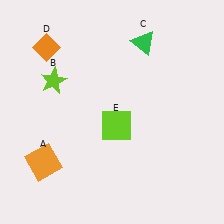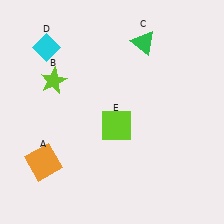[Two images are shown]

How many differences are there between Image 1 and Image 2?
There is 1 difference between the two images.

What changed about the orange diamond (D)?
In Image 1, D is orange. In Image 2, it changed to cyan.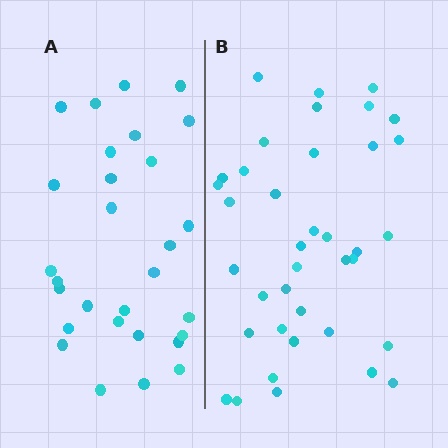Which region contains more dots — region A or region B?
Region B (the right region) has more dots.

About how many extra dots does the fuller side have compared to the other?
Region B has roughly 8 or so more dots than region A.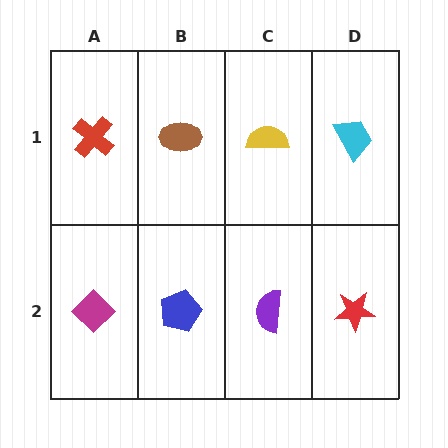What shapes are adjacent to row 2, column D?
A cyan trapezoid (row 1, column D), a purple semicircle (row 2, column C).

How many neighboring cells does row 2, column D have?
2.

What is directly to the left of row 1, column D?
A yellow semicircle.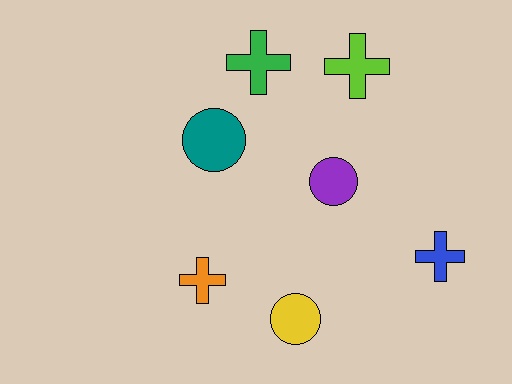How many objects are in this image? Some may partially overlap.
There are 7 objects.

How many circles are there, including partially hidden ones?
There are 3 circles.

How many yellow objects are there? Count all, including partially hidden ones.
There is 1 yellow object.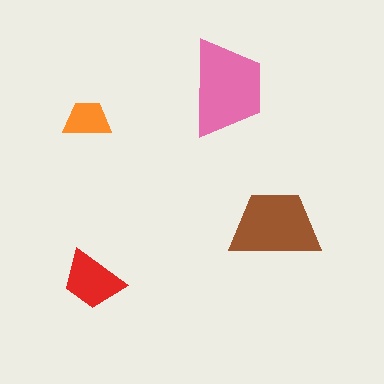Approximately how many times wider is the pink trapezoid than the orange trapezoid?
About 2 times wider.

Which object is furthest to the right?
The brown trapezoid is rightmost.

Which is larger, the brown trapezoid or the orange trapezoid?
The brown one.